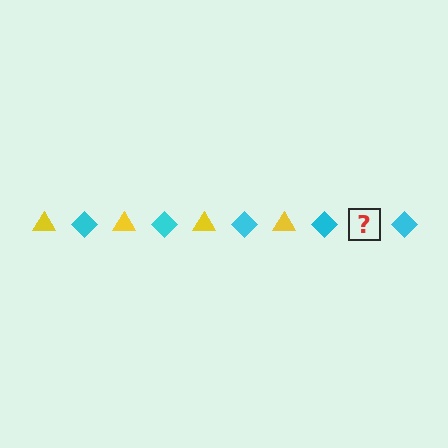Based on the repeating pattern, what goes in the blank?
The blank should be a yellow triangle.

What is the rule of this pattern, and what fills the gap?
The rule is that the pattern alternates between yellow triangle and cyan diamond. The gap should be filled with a yellow triangle.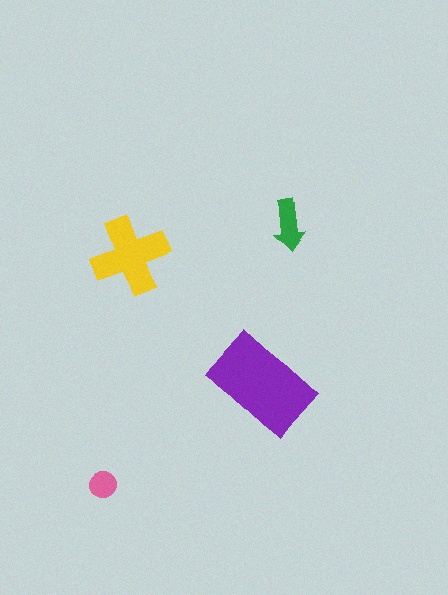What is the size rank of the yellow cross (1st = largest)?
2nd.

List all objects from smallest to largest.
The pink circle, the green arrow, the yellow cross, the purple rectangle.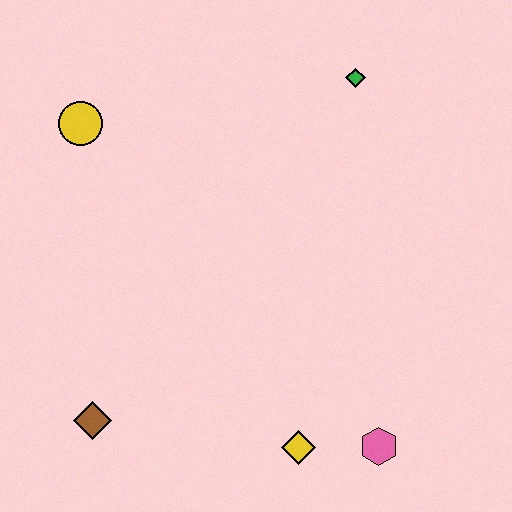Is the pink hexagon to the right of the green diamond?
Yes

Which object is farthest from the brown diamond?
The green diamond is farthest from the brown diamond.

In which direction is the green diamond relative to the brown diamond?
The green diamond is above the brown diamond.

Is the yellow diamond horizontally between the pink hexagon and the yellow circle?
Yes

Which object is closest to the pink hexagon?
The yellow diamond is closest to the pink hexagon.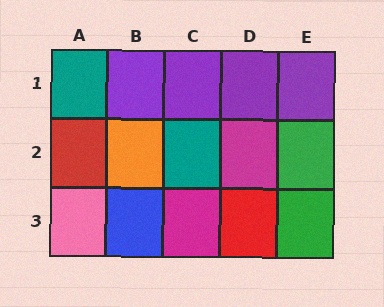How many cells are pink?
1 cell is pink.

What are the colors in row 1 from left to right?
Teal, purple, purple, purple, purple.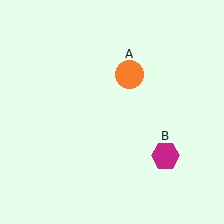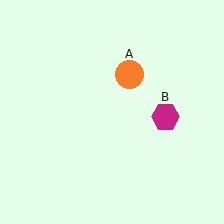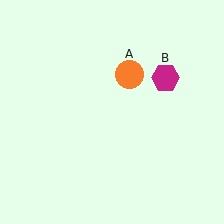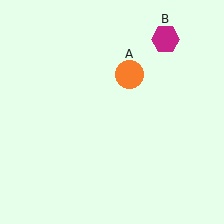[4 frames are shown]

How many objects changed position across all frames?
1 object changed position: magenta hexagon (object B).